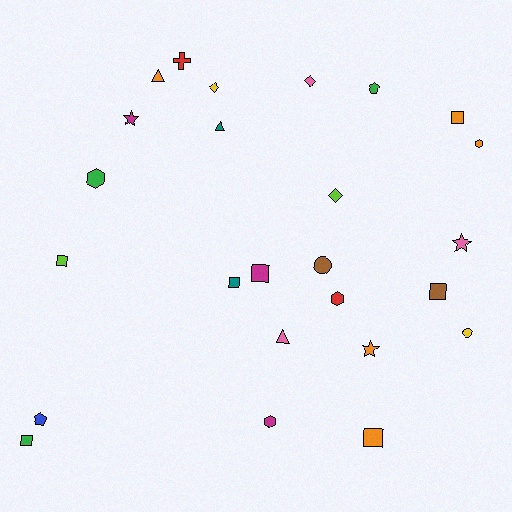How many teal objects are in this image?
There are 2 teal objects.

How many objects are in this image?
There are 25 objects.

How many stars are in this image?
There are 3 stars.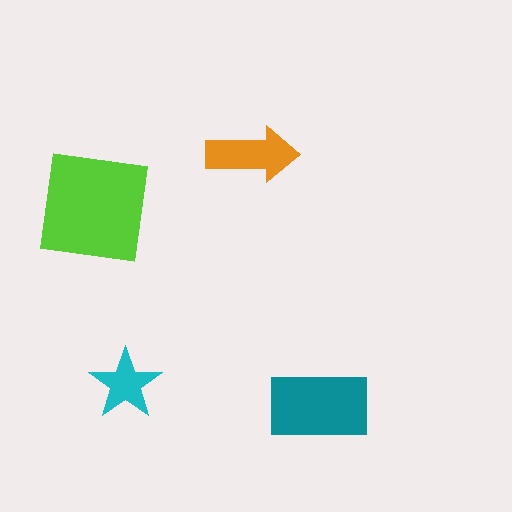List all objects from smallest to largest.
The cyan star, the orange arrow, the teal rectangle, the lime square.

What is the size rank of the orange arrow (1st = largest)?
3rd.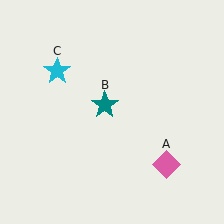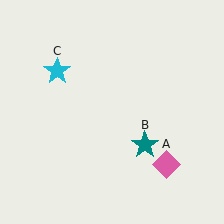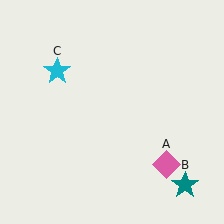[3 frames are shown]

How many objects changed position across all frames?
1 object changed position: teal star (object B).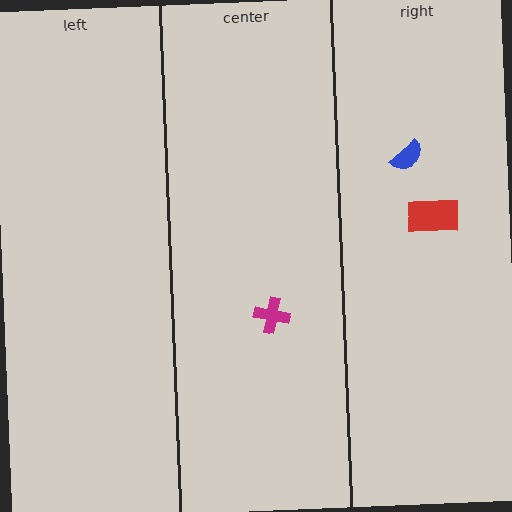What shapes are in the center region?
The magenta cross.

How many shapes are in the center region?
1.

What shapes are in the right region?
The blue semicircle, the red rectangle.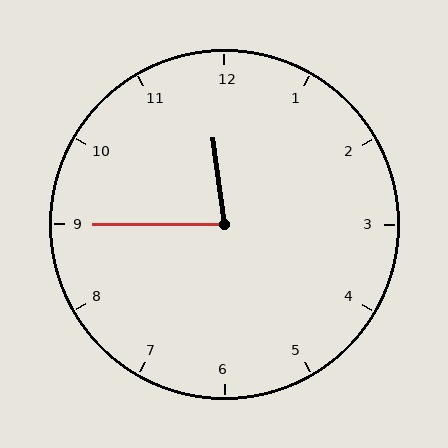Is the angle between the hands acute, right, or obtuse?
It is acute.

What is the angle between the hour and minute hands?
Approximately 82 degrees.